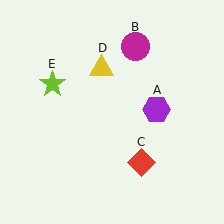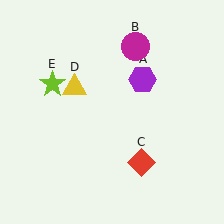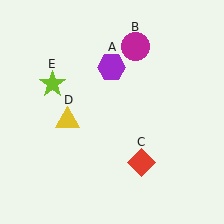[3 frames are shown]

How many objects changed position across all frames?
2 objects changed position: purple hexagon (object A), yellow triangle (object D).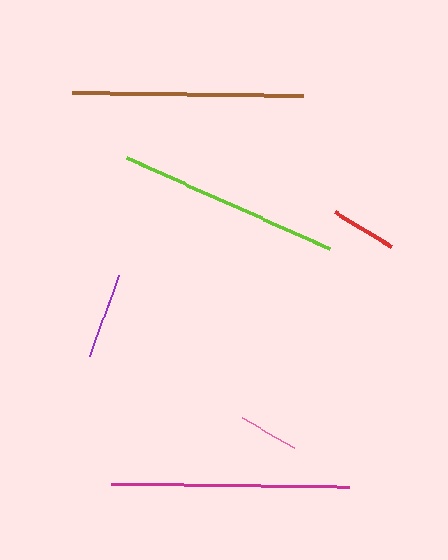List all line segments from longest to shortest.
From longest to shortest: magenta, brown, lime, purple, red, pink.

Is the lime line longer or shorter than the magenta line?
The magenta line is longer than the lime line.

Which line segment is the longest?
The magenta line is the longest at approximately 238 pixels.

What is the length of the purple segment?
The purple segment is approximately 87 pixels long.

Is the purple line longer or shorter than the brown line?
The brown line is longer than the purple line.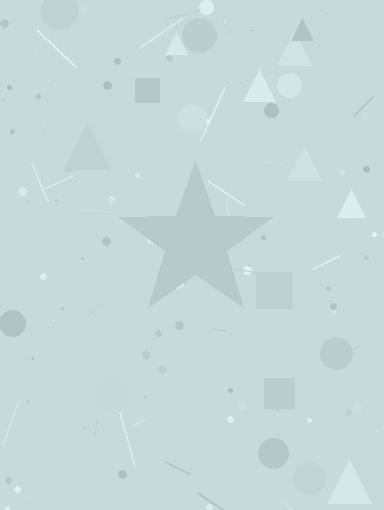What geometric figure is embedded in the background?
A star is embedded in the background.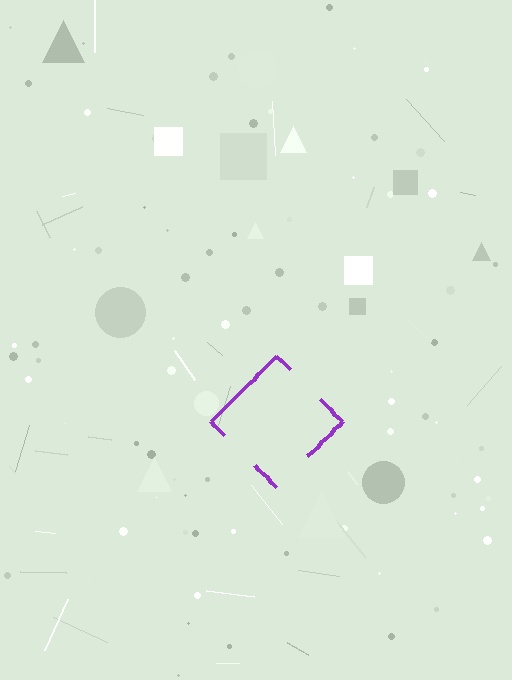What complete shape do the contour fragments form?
The contour fragments form a diamond.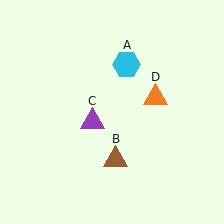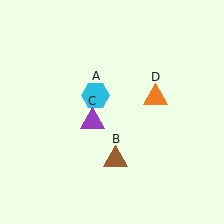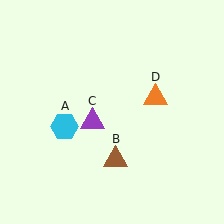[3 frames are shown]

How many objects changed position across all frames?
1 object changed position: cyan hexagon (object A).